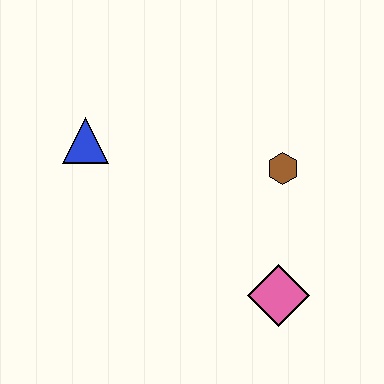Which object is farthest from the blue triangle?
The pink diamond is farthest from the blue triangle.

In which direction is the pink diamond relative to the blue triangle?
The pink diamond is to the right of the blue triangle.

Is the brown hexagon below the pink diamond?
No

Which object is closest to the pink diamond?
The brown hexagon is closest to the pink diamond.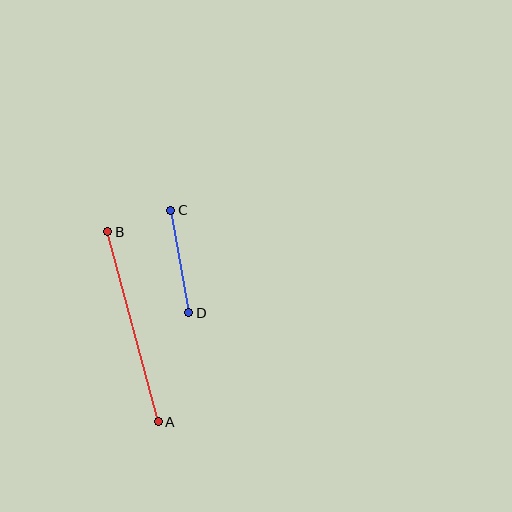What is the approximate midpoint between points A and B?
The midpoint is at approximately (133, 327) pixels.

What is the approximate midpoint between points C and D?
The midpoint is at approximately (180, 262) pixels.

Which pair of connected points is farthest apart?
Points A and B are farthest apart.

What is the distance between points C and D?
The distance is approximately 104 pixels.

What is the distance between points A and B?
The distance is approximately 197 pixels.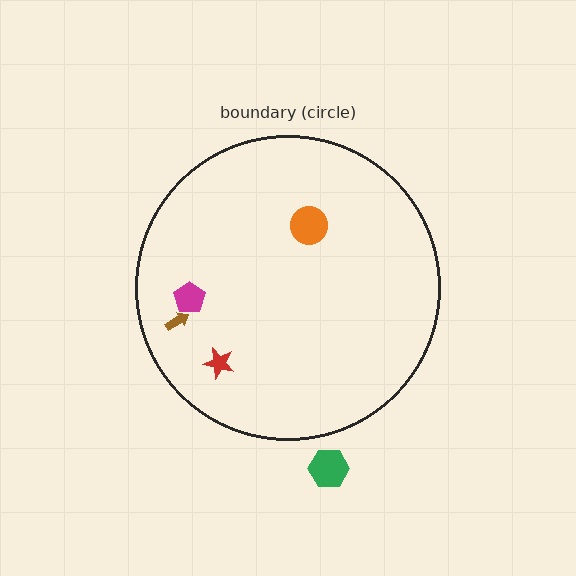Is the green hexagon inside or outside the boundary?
Outside.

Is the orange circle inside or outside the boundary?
Inside.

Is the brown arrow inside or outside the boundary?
Inside.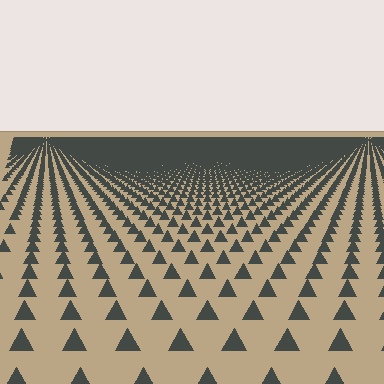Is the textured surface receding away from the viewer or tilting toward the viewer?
The surface is receding away from the viewer. Texture elements get smaller and denser toward the top.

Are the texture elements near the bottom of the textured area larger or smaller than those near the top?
Larger. Near the bottom, elements are closer to the viewer and appear at a bigger on-screen size.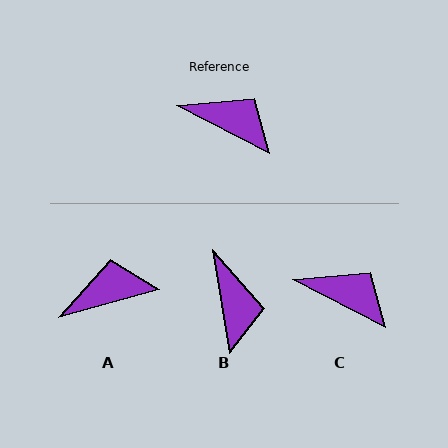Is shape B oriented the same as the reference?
No, it is off by about 53 degrees.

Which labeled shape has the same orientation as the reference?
C.